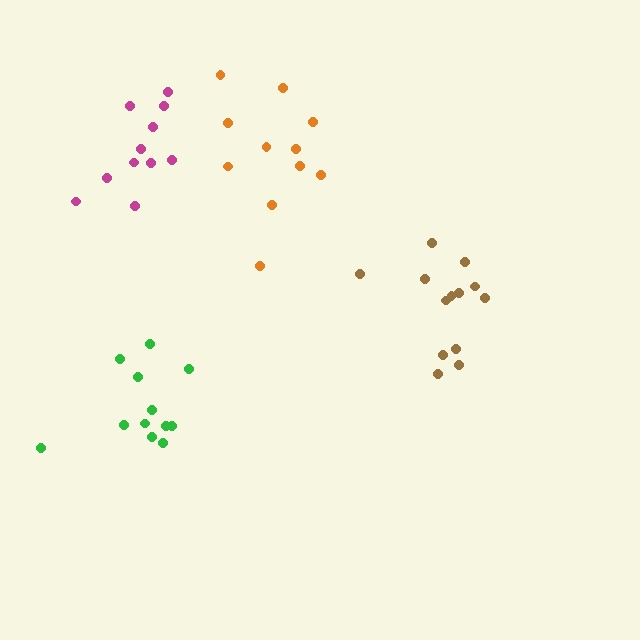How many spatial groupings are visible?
There are 4 spatial groupings.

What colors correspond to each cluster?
The clusters are colored: orange, brown, magenta, green.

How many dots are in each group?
Group 1: 11 dots, Group 2: 13 dots, Group 3: 11 dots, Group 4: 12 dots (47 total).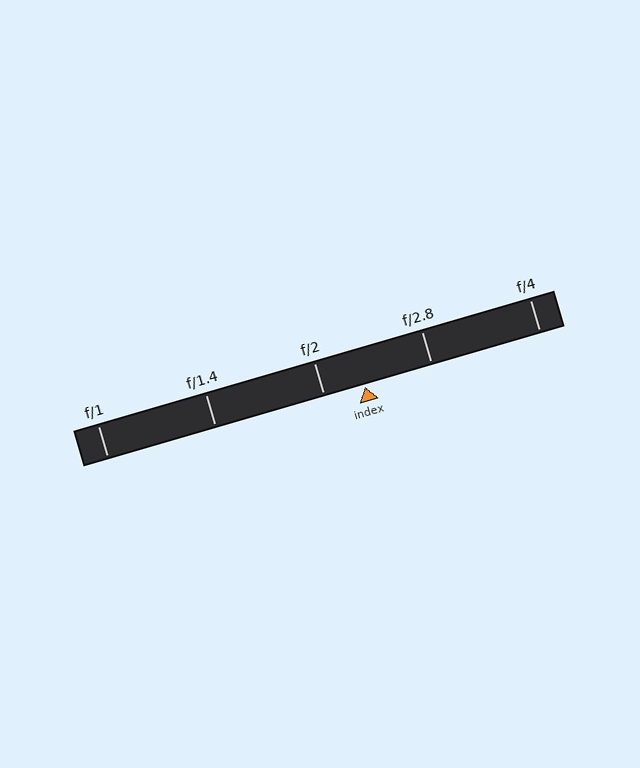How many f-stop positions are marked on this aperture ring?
There are 5 f-stop positions marked.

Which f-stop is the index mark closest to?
The index mark is closest to f/2.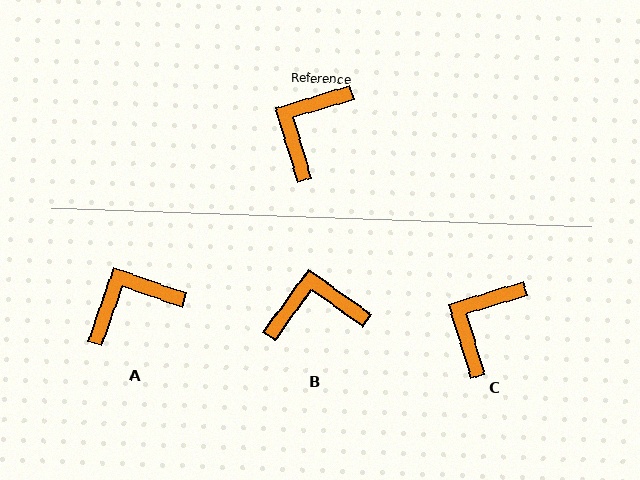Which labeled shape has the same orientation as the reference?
C.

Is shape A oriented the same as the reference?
No, it is off by about 36 degrees.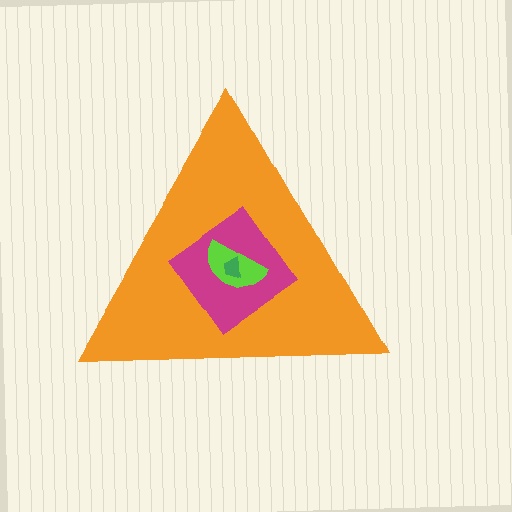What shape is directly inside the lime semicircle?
The green trapezoid.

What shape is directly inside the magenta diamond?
The lime semicircle.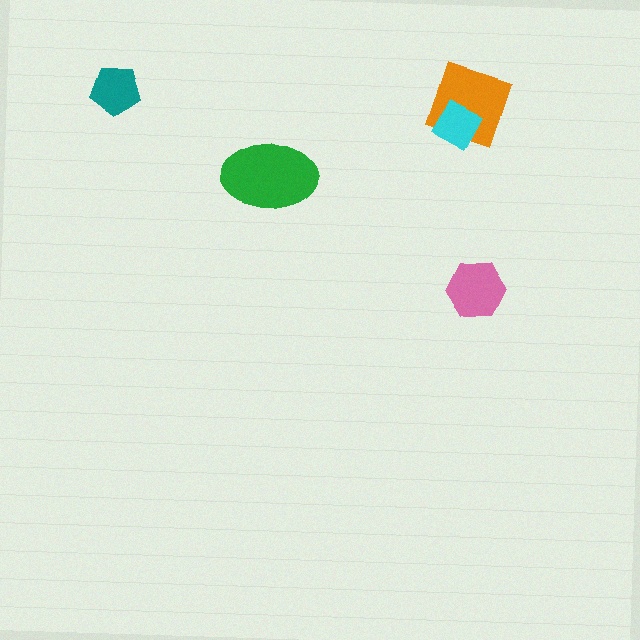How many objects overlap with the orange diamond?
1 object overlaps with the orange diamond.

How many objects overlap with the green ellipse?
0 objects overlap with the green ellipse.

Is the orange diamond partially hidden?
Yes, it is partially covered by another shape.